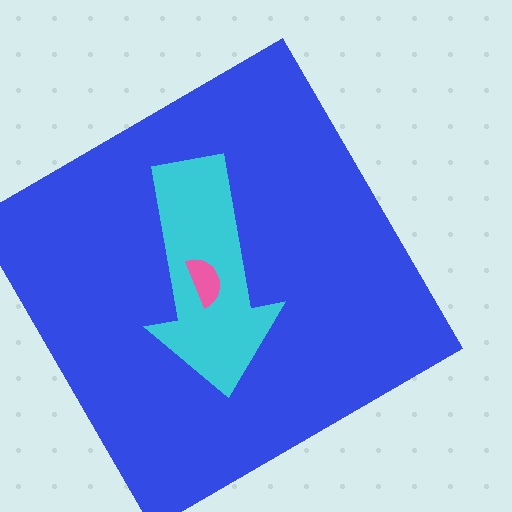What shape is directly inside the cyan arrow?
The pink semicircle.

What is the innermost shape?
The pink semicircle.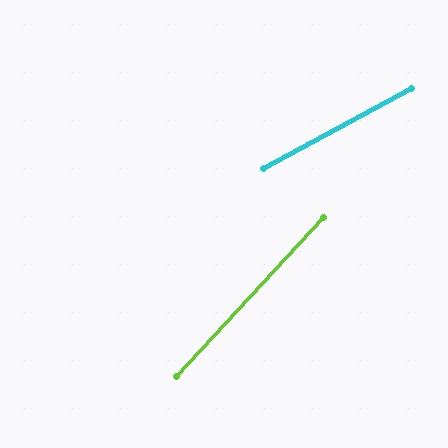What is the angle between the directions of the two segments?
Approximately 19 degrees.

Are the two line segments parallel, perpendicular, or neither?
Neither parallel nor perpendicular — they differ by about 19°.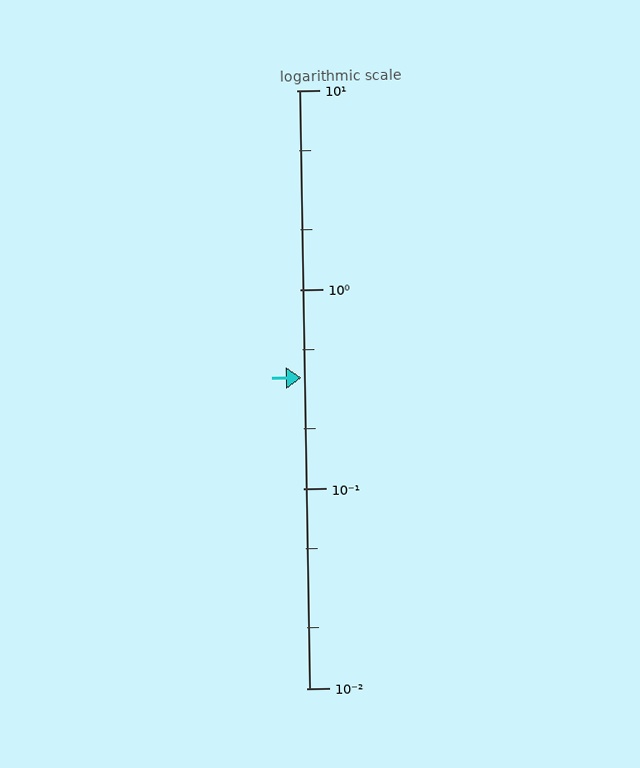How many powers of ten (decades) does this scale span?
The scale spans 3 decades, from 0.01 to 10.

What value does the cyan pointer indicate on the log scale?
The pointer indicates approximately 0.36.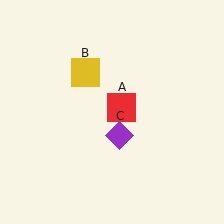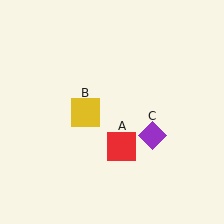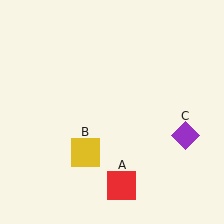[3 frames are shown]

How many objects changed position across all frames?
3 objects changed position: red square (object A), yellow square (object B), purple diamond (object C).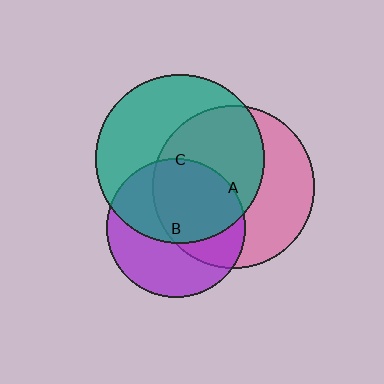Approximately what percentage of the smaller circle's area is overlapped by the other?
Approximately 50%.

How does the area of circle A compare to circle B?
Approximately 1.4 times.